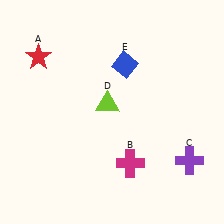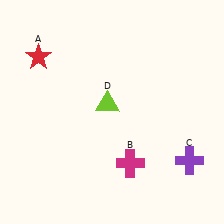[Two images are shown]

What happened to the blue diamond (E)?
The blue diamond (E) was removed in Image 2. It was in the top-right area of Image 1.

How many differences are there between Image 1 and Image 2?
There is 1 difference between the two images.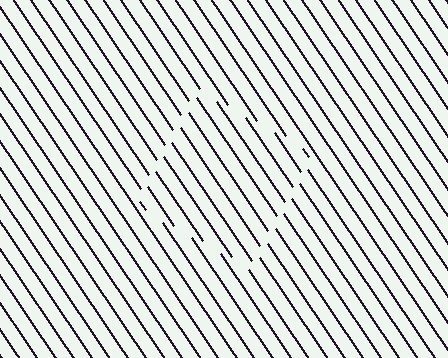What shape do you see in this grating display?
An illusory square. The interior of the shape contains the same grating, shifted by half a period — the contour is defined by the phase discontinuity where line-ends from the inner and outer gratings abut.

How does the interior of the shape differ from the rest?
The interior of the shape contains the same grating, shifted by half a period — the contour is defined by the phase discontinuity where line-ends from the inner and outer gratings abut.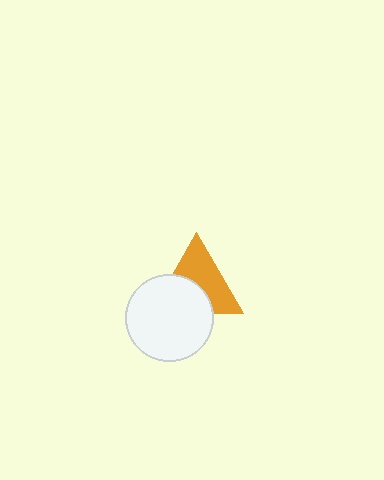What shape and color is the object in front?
The object in front is a white circle.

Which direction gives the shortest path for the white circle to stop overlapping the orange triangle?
Moving down gives the shortest separation.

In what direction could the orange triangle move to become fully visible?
The orange triangle could move up. That would shift it out from behind the white circle entirely.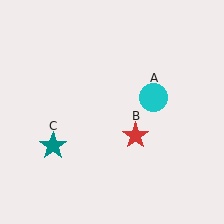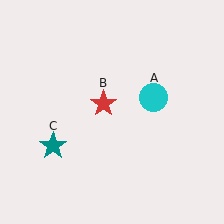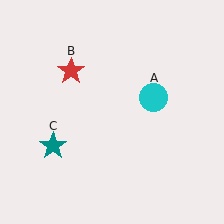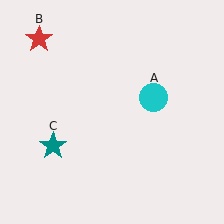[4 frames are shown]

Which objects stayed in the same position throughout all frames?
Cyan circle (object A) and teal star (object C) remained stationary.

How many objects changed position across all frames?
1 object changed position: red star (object B).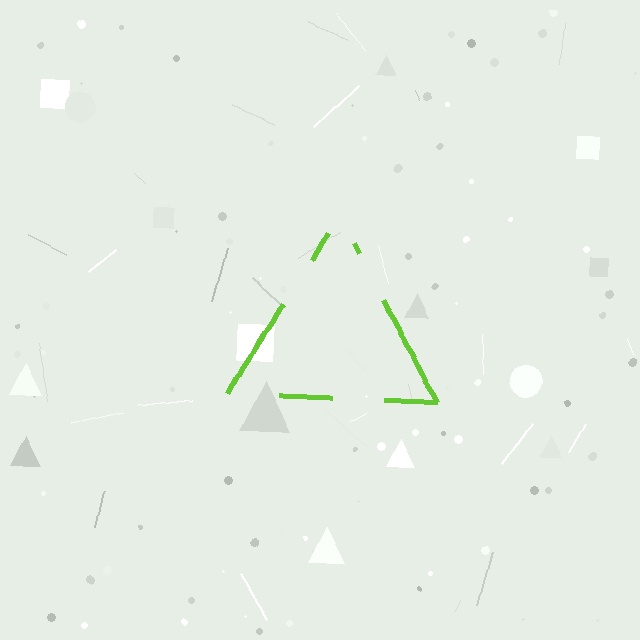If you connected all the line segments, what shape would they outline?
They would outline a triangle.